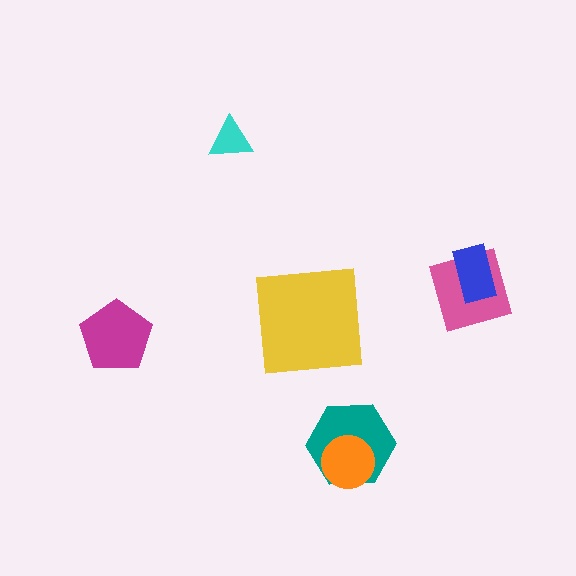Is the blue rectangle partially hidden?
No, no other shape covers it.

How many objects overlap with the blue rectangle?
1 object overlaps with the blue rectangle.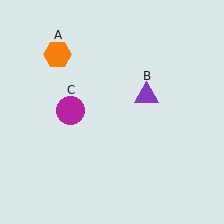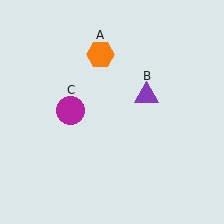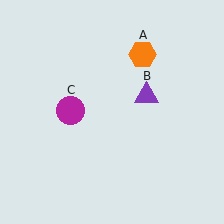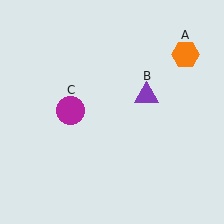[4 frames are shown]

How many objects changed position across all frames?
1 object changed position: orange hexagon (object A).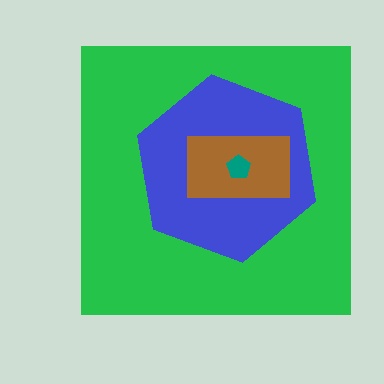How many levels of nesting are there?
4.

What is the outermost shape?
The green square.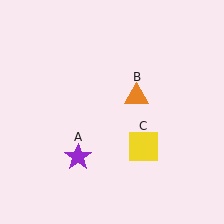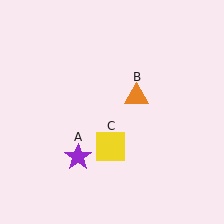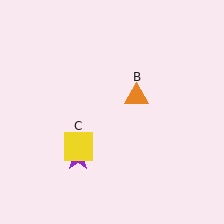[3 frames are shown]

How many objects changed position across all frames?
1 object changed position: yellow square (object C).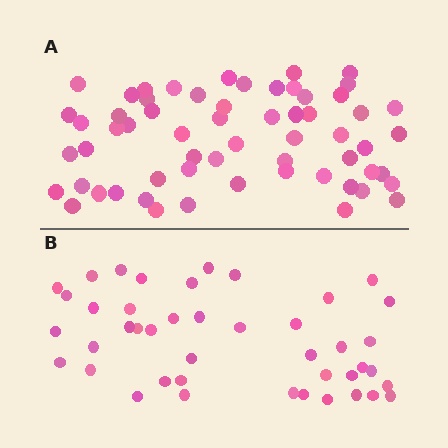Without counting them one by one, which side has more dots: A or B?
Region A (the top region) has more dots.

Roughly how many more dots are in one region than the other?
Region A has approximately 15 more dots than region B.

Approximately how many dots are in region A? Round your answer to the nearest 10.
About 60 dots.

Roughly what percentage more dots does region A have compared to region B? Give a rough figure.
About 40% more.